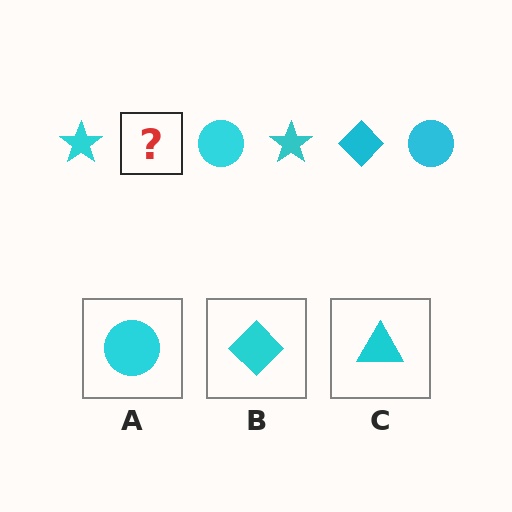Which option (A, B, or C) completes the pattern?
B.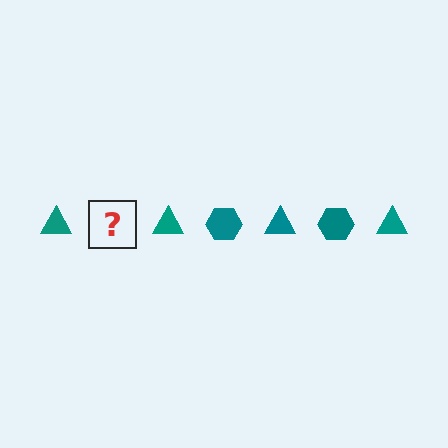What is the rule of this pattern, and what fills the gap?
The rule is that the pattern cycles through triangle, hexagon shapes in teal. The gap should be filled with a teal hexagon.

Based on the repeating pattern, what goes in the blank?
The blank should be a teal hexagon.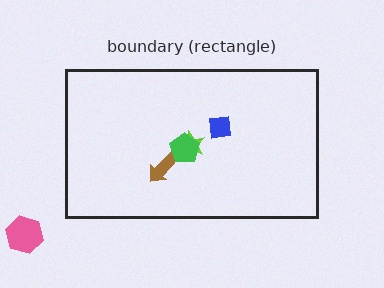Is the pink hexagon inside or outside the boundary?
Outside.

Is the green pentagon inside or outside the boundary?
Inside.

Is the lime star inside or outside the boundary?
Inside.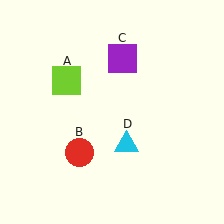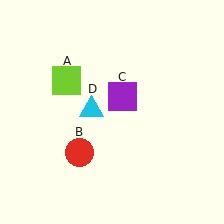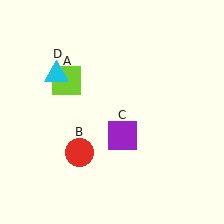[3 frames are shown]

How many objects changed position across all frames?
2 objects changed position: purple square (object C), cyan triangle (object D).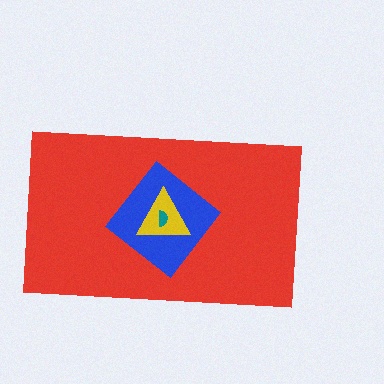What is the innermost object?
The teal semicircle.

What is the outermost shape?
The red rectangle.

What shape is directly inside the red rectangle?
The blue diamond.